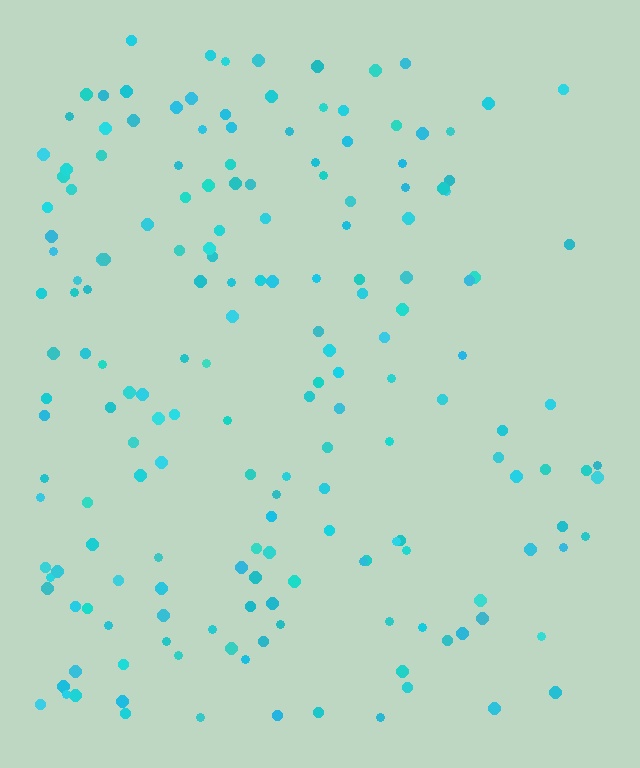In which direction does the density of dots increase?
From right to left, with the left side densest.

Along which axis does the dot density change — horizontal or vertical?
Horizontal.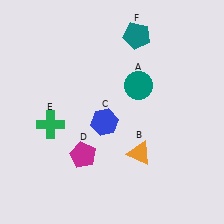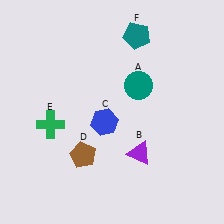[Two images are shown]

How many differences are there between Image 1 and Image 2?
There are 2 differences between the two images.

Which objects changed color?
B changed from orange to purple. D changed from magenta to brown.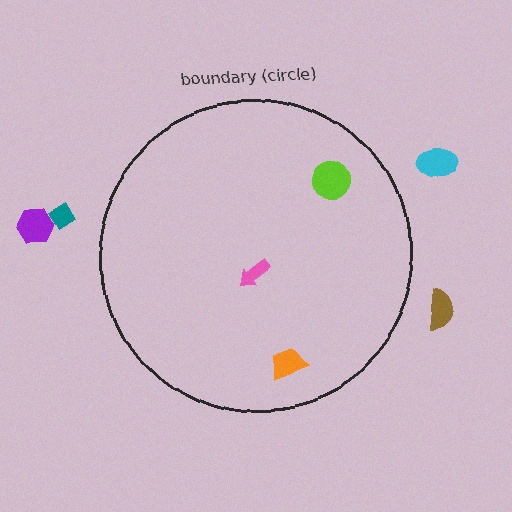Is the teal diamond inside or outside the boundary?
Outside.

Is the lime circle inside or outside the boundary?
Inside.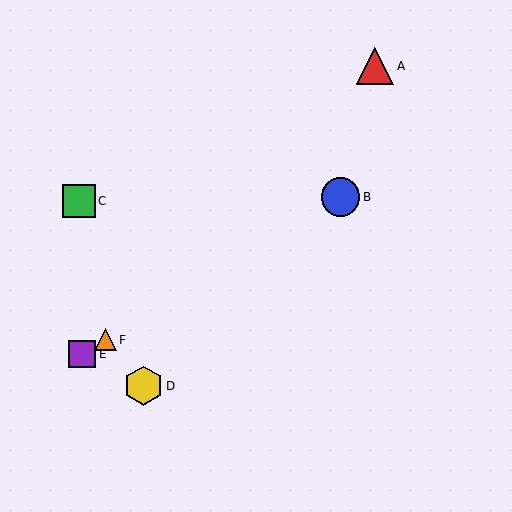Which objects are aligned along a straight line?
Objects B, E, F are aligned along a straight line.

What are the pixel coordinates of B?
Object B is at (340, 197).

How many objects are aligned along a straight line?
3 objects (B, E, F) are aligned along a straight line.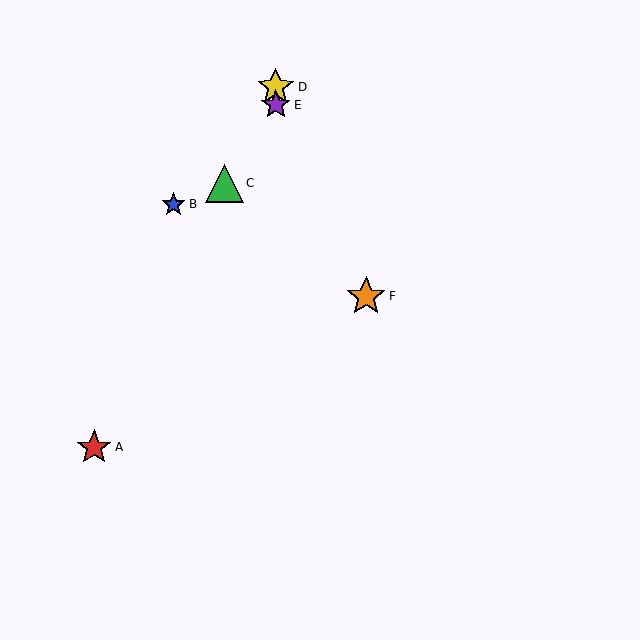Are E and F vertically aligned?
No, E is at x≈276 and F is at x≈366.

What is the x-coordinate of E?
Object E is at x≈276.